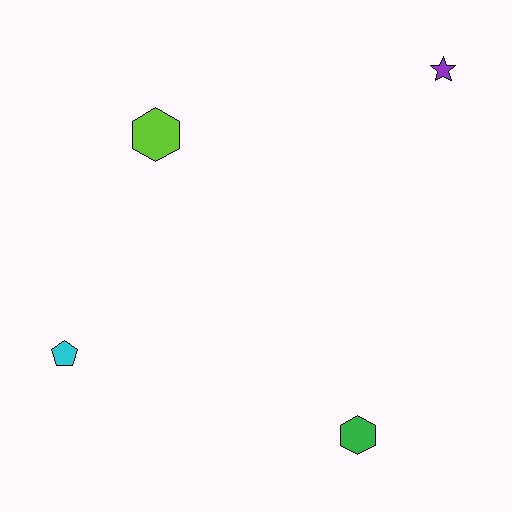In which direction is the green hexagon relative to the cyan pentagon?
The green hexagon is to the right of the cyan pentagon.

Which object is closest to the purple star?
The lime hexagon is closest to the purple star.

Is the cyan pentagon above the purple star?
No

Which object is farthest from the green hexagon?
The purple star is farthest from the green hexagon.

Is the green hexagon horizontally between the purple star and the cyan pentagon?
Yes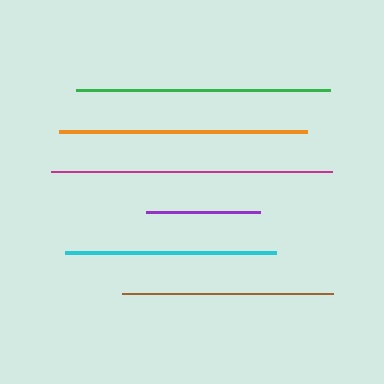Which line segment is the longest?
The magenta line is the longest at approximately 281 pixels.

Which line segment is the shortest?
The purple line is the shortest at approximately 114 pixels.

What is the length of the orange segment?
The orange segment is approximately 249 pixels long.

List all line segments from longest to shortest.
From longest to shortest: magenta, green, orange, brown, cyan, purple.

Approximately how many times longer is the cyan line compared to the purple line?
The cyan line is approximately 1.9 times the length of the purple line.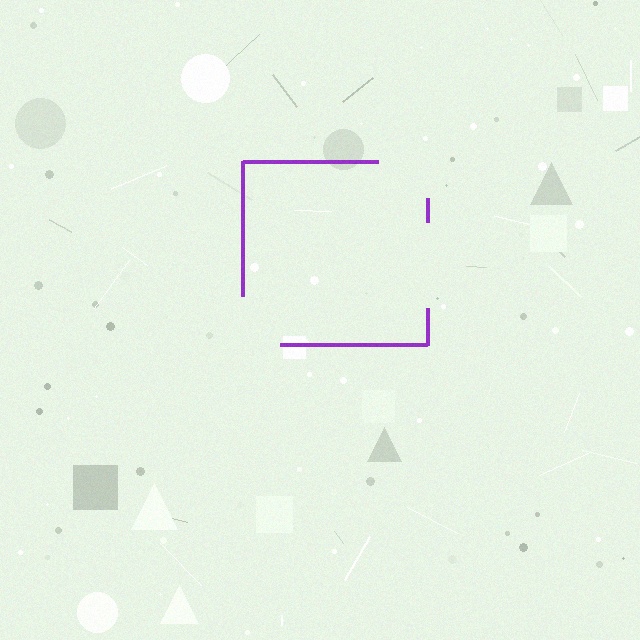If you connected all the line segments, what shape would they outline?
They would outline a square.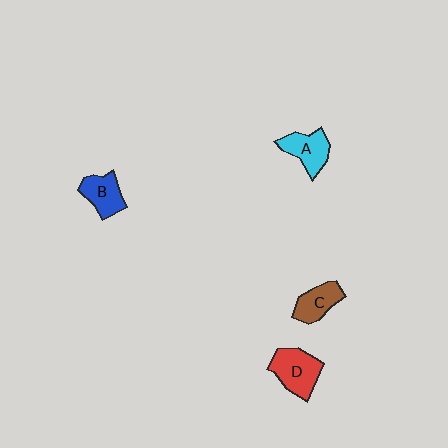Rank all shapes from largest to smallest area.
From largest to smallest: D (red), A (cyan), B (blue), C (brown).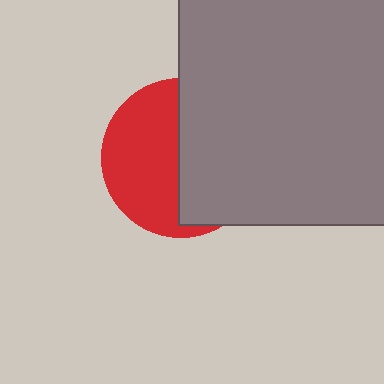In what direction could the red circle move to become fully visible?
The red circle could move left. That would shift it out from behind the gray square entirely.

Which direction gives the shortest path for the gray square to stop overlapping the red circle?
Moving right gives the shortest separation.